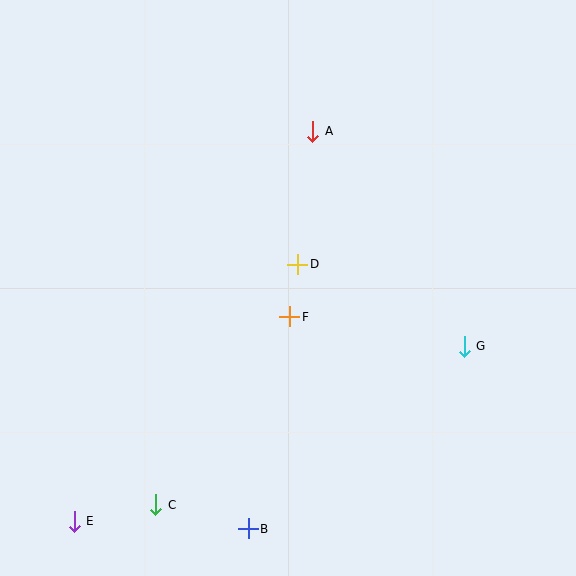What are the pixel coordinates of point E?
Point E is at (74, 521).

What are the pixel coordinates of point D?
Point D is at (298, 265).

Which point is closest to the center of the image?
Point D at (298, 265) is closest to the center.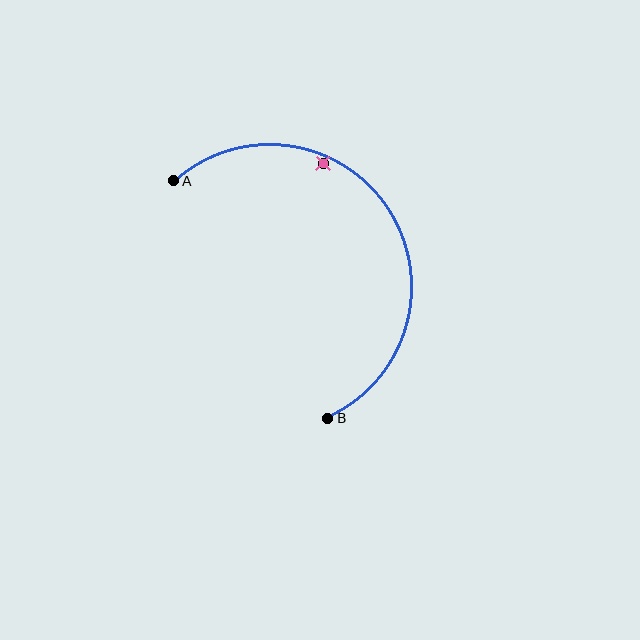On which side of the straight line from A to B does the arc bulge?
The arc bulges to the right of the straight line connecting A and B.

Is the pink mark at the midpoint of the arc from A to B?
No — the pink mark does not lie on the arc at all. It sits slightly inside the curve.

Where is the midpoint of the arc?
The arc midpoint is the point on the curve farthest from the straight line joining A and B. It sits to the right of that line.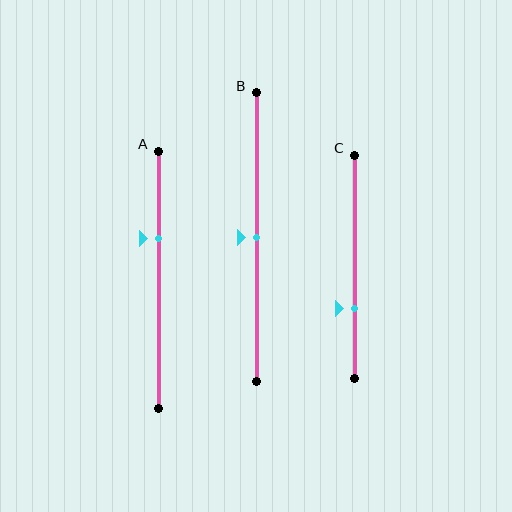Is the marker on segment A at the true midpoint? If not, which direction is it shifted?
No, the marker on segment A is shifted upward by about 16% of the segment length.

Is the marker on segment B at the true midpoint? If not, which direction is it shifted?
Yes, the marker on segment B is at the true midpoint.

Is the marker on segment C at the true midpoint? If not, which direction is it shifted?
No, the marker on segment C is shifted downward by about 19% of the segment length.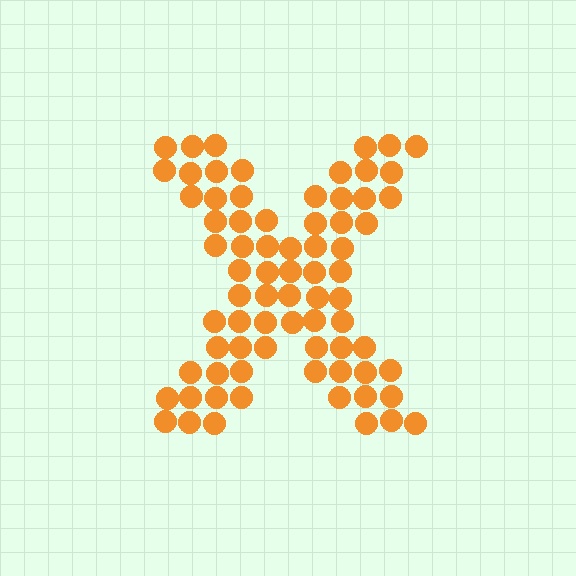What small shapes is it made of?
It is made of small circles.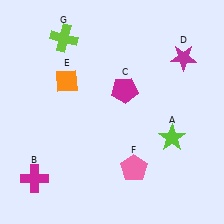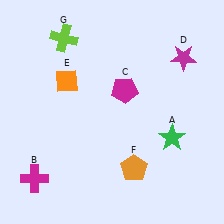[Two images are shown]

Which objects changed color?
A changed from lime to green. F changed from pink to orange.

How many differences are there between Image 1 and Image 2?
There are 2 differences between the two images.